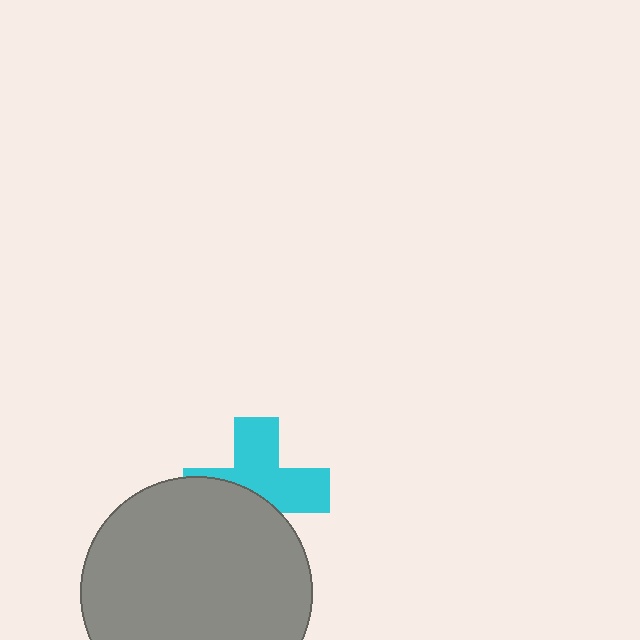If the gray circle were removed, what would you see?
You would see the complete cyan cross.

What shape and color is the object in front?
The object in front is a gray circle.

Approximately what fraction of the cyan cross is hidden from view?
Roughly 44% of the cyan cross is hidden behind the gray circle.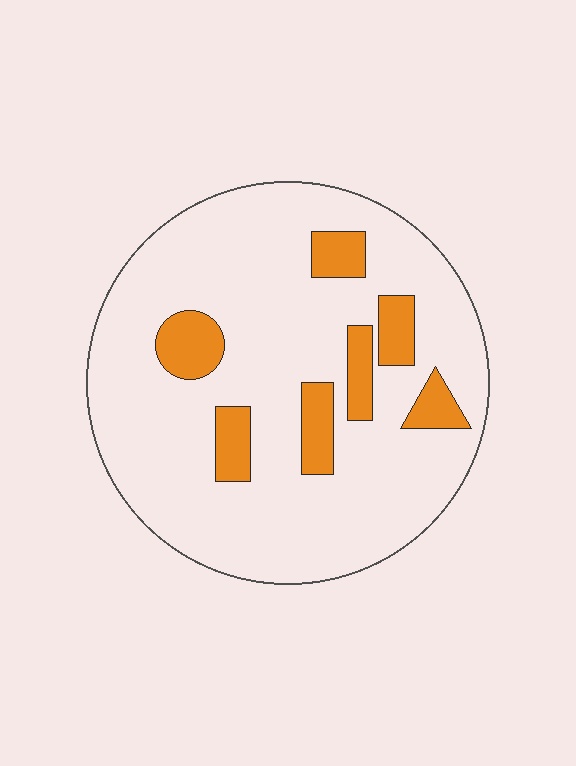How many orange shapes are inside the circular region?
7.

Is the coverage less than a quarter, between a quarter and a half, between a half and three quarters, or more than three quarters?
Less than a quarter.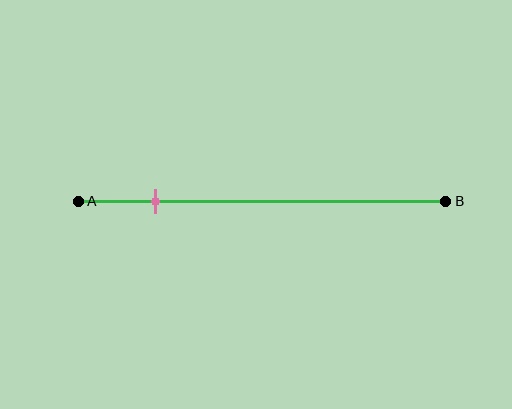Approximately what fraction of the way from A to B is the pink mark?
The pink mark is approximately 20% of the way from A to B.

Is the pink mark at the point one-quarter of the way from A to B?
No, the mark is at about 20% from A, not at the 25% one-quarter point.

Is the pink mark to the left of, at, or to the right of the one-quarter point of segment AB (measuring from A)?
The pink mark is to the left of the one-quarter point of segment AB.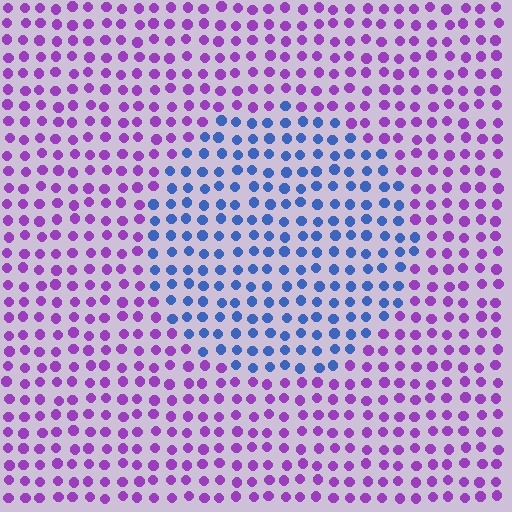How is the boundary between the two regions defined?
The boundary is defined purely by a slight shift in hue (about 63 degrees). Spacing, size, and orientation are identical on both sides.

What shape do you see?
I see a circle.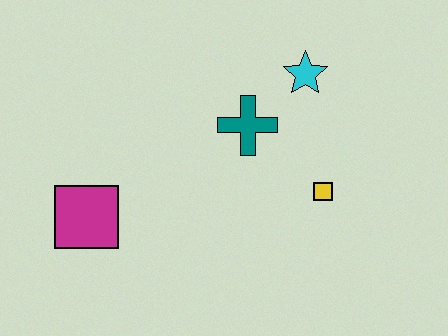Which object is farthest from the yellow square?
The magenta square is farthest from the yellow square.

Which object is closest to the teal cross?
The cyan star is closest to the teal cross.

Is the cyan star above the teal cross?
Yes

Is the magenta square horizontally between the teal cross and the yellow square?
No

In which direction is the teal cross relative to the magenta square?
The teal cross is to the right of the magenta square.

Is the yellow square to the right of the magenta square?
Yes